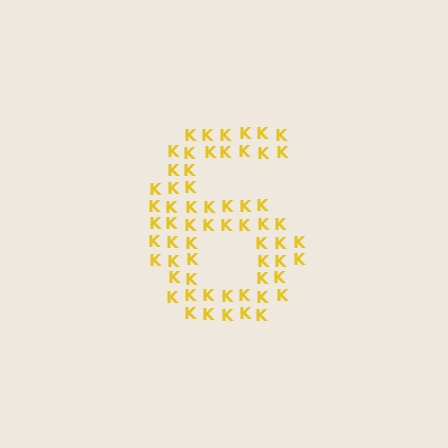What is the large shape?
The large shape is the digit 6.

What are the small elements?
The small elements are letter K's.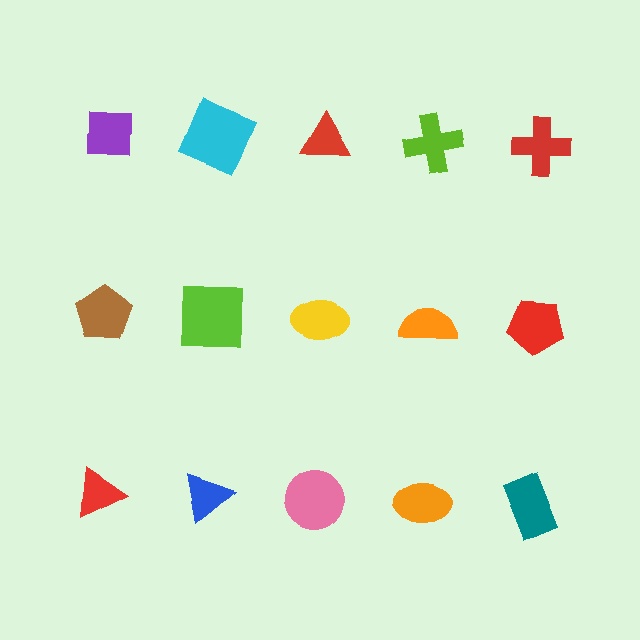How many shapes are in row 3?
5 shapes.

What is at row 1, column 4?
A lime cross.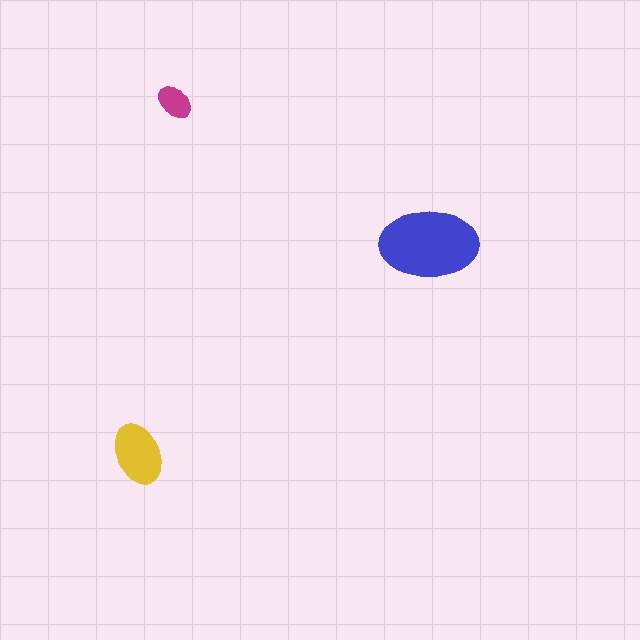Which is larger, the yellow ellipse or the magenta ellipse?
The yellow one.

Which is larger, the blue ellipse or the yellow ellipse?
The blue one.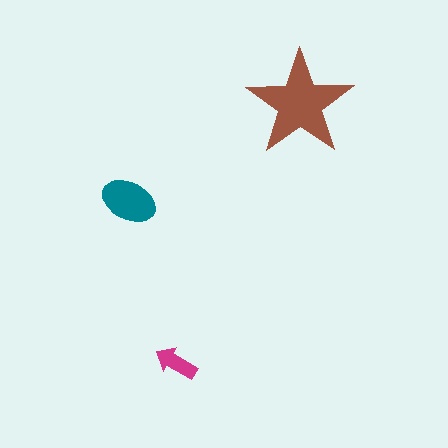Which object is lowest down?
The magenta arrow is bottommost.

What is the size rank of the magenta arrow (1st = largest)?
3rd.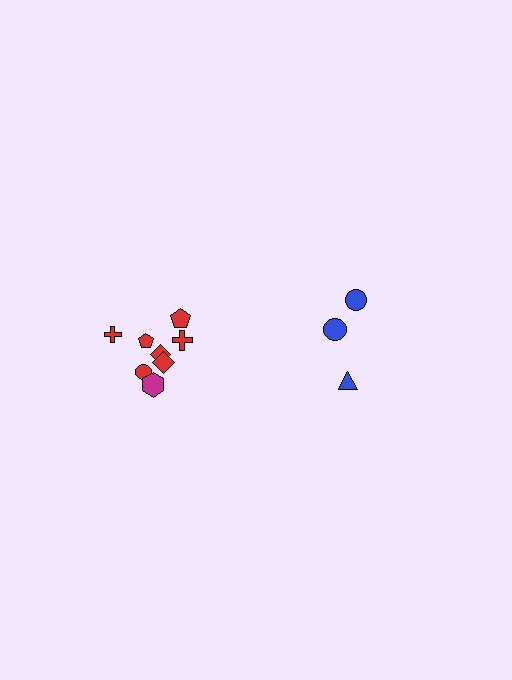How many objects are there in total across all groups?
There are 11 objects.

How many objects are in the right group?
There are 3 objects.